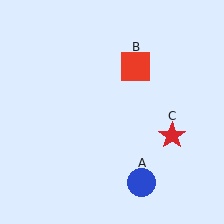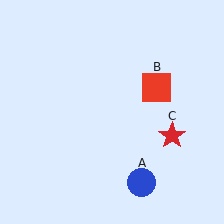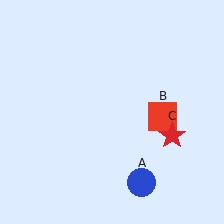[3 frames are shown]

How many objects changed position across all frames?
1 object changed position: red square (object B).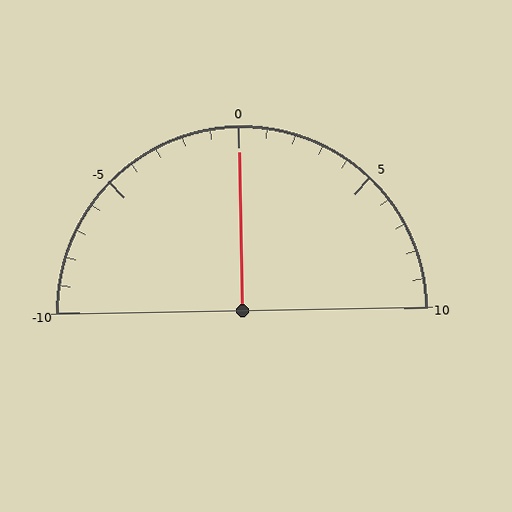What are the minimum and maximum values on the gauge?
The gauge ranges from -10 to 10.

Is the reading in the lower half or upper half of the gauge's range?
The reading is in the upper half of the range (-10 to 10).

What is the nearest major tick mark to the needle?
The nearest major tick mark is 0.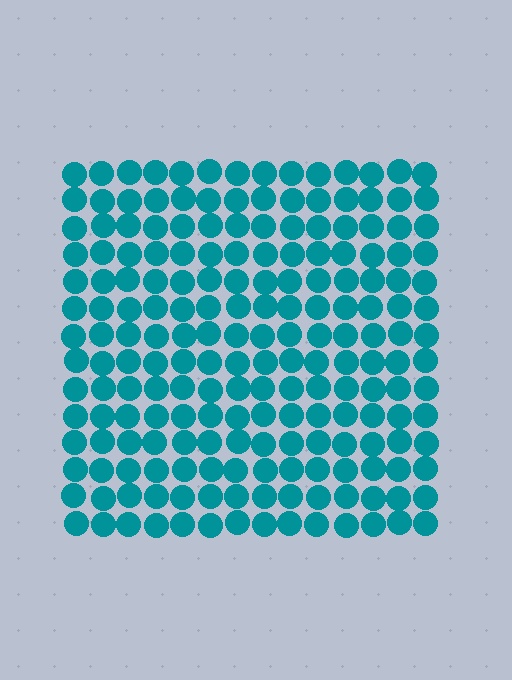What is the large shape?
The large shape is a square.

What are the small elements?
The small elements are circles.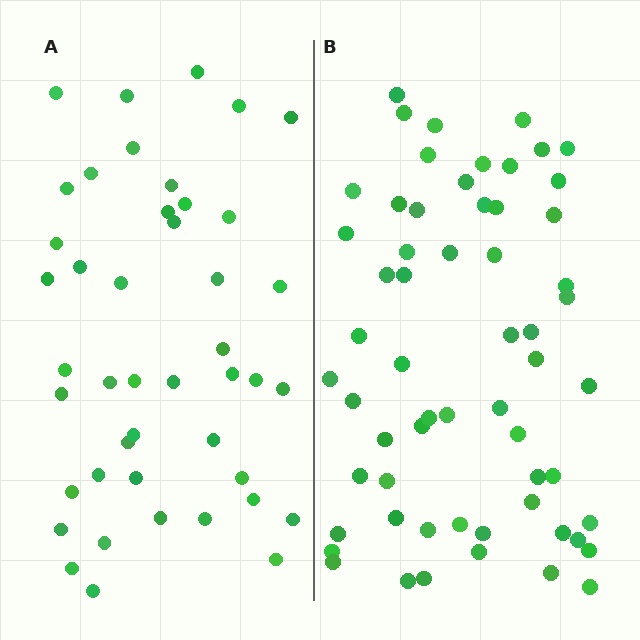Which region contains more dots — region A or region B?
Region B (the right region) has more dots.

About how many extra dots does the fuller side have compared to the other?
Region B has approximately 15 more dots than region A.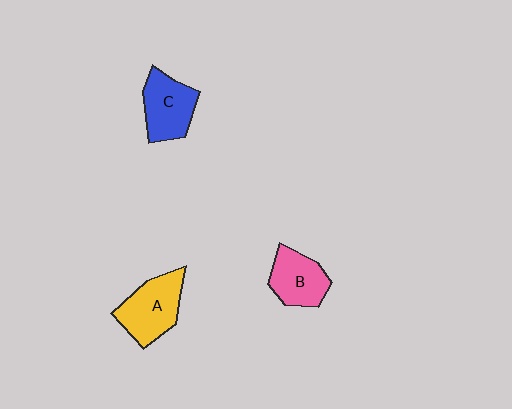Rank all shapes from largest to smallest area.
From largest to smallest: A (yellow), C (blue), B (pink).